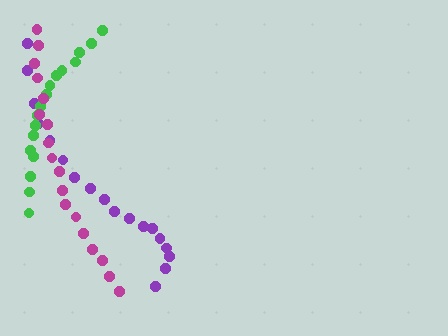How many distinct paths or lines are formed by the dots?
There are 3 distinct paths.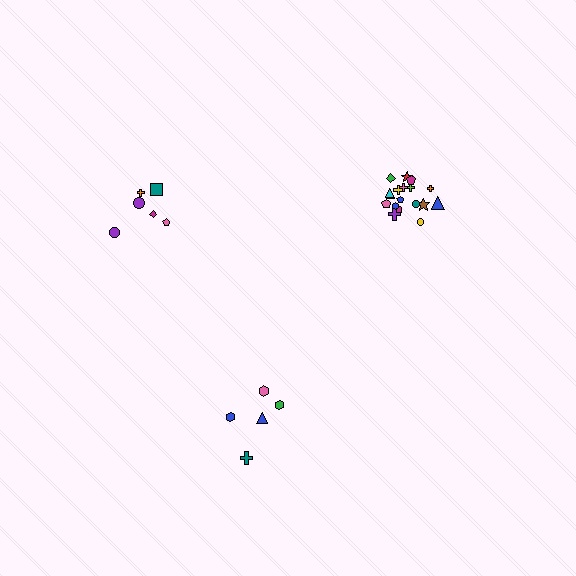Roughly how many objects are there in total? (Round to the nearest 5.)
Roughly 30 objects in total.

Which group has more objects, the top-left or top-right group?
The top-right group.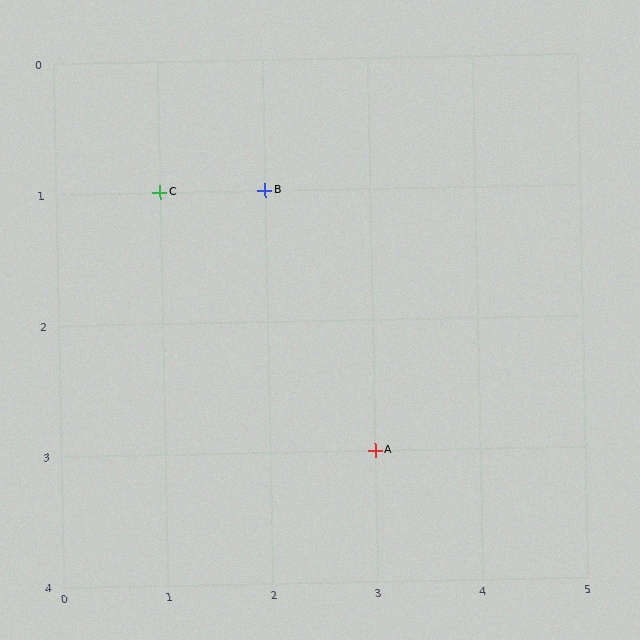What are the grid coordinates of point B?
Point B is at grid coordinates (2, 1).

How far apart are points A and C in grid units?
Points A and C are 2 columns and 2 rows apart (about 2.8 grid units diagonally).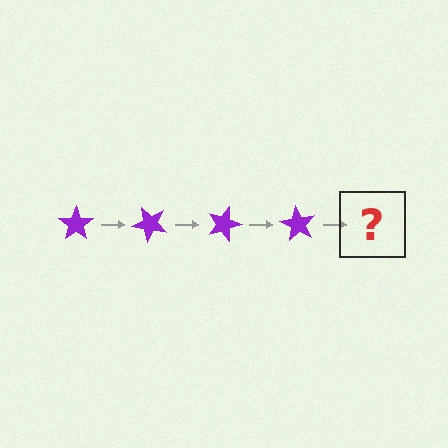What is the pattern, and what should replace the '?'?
The pattern is that the star rotates 45 degrees each step. The '?' should be a purple star rotated 180 degrees.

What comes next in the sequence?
The next element should be a purple star rotated 180 degrees.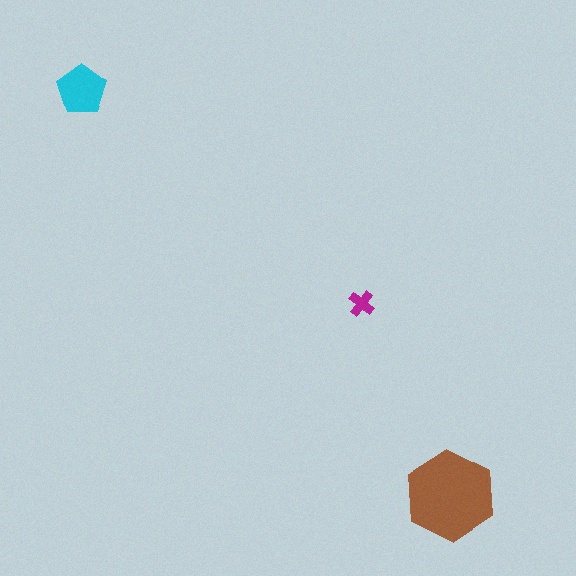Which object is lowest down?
The brown hexagon is bottommost.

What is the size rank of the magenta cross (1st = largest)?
3rd.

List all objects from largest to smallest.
The brown hexagon, the cyan pentagon, the magenta cross.